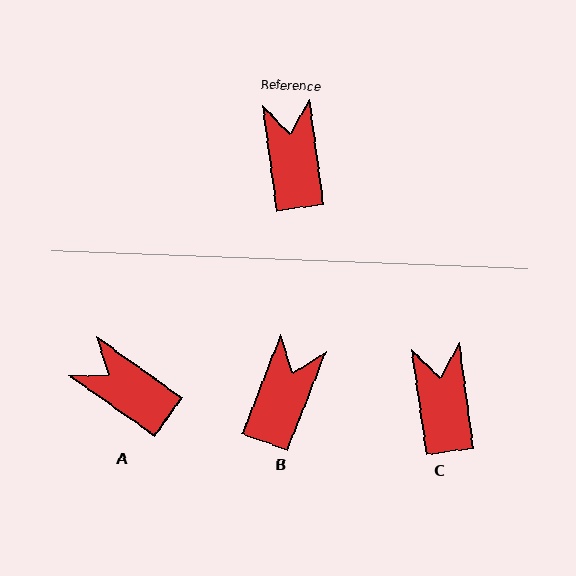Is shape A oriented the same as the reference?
No, it is off by about 47 degrees.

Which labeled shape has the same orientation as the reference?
C.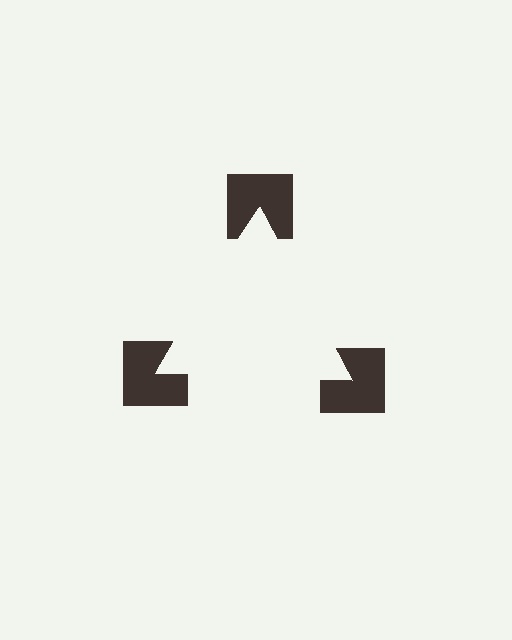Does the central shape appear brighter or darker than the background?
It typically appears slightly brighter than the background, even though no actual brightness change is drawn.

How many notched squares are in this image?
There are 3 — one at each vertex of the illusory triangle.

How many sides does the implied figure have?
3 sides.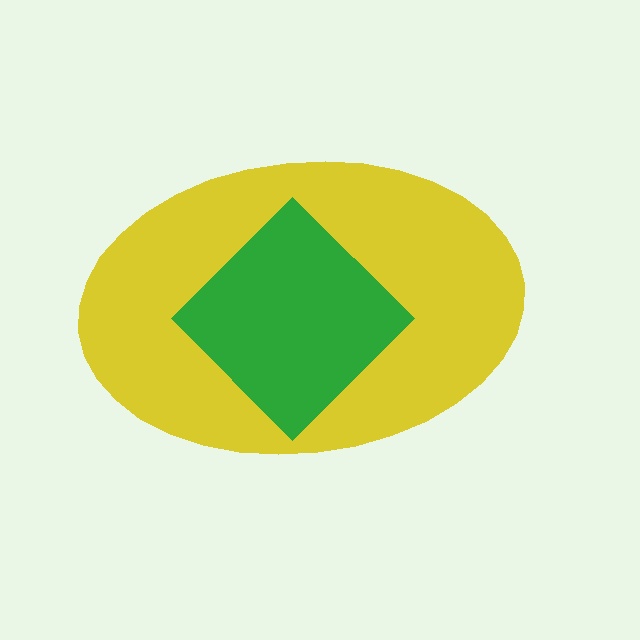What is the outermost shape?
The yellow ellipse.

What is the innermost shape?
The green diamond.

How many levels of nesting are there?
2.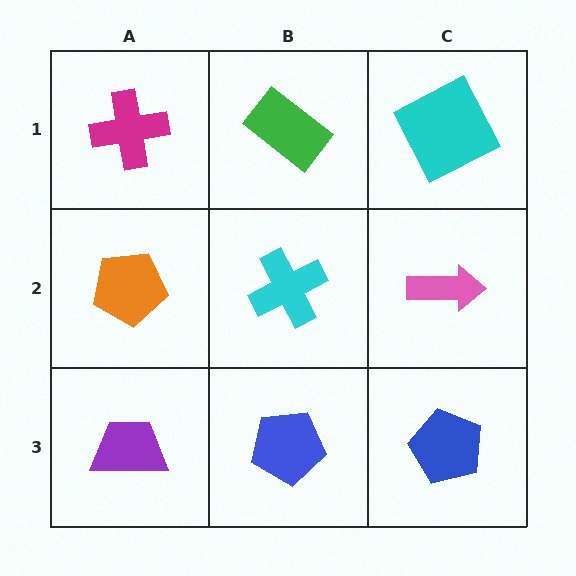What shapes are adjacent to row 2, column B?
A green rectangle (row 1, column B), a blue pentagon (row 3, column B), an orange pentagon (row 2, column A), a pink arrow (row 2, column C).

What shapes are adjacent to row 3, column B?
A cyan cross (row 2, column B), a purple trapezoid (row 3, column A), a blue pentagon (row 3, column C).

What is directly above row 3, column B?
A cyan cross.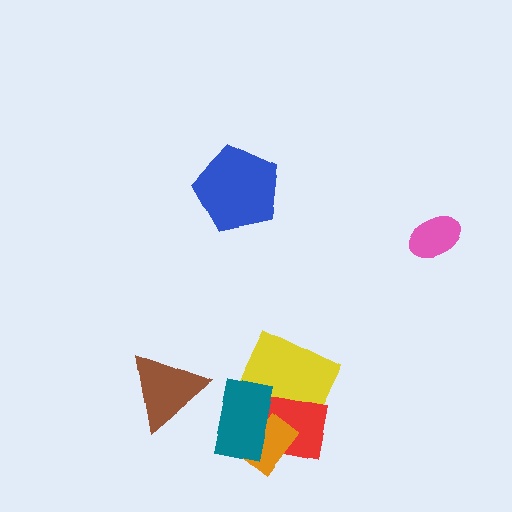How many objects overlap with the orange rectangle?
3 objects overlap with the orange rectangle.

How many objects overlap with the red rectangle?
3 objects overlap with the red rectangle.